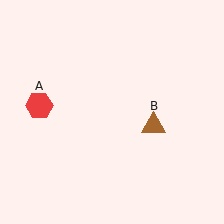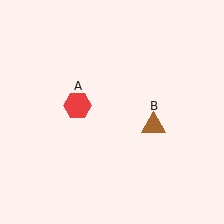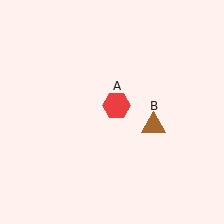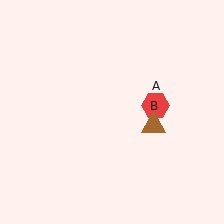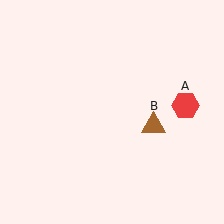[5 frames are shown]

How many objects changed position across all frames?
1 object changed position: red hexagon (object A).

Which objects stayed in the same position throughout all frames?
Brown triangle (object B) remained stationary.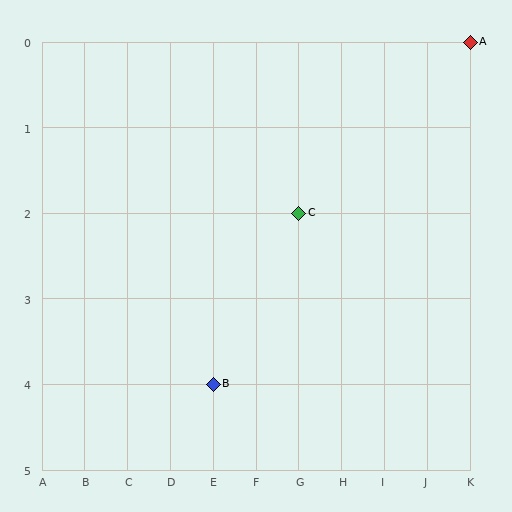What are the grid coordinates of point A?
Point A is at grid coordinates (K, 0).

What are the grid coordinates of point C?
Point C is at grid coordinates (G, 2).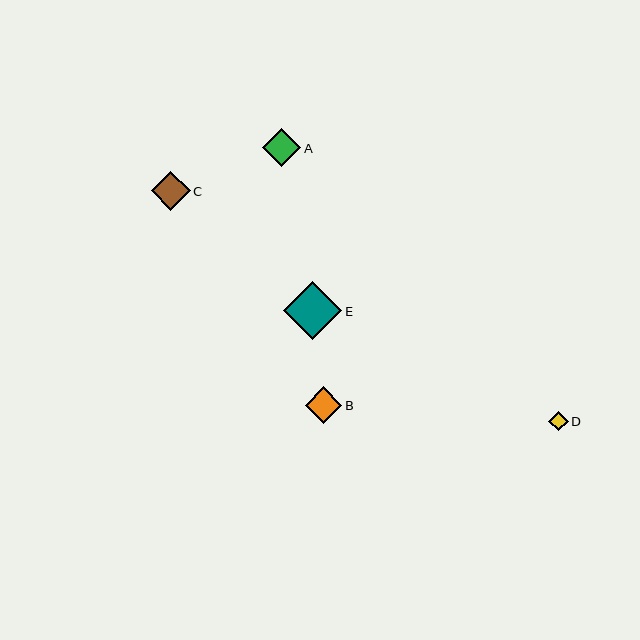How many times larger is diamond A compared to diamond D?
Diamond A is approximately 1.9 times the size of diamond D.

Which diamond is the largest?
Diamond E is the largest with a size of approximately 58 pixels.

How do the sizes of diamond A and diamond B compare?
Diamond A and diamond B are approximately the same size.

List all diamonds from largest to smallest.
From largest to smallest: E, C, A, B, D.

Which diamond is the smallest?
Diamond D is the smallest with a size of approximately 20 pixels.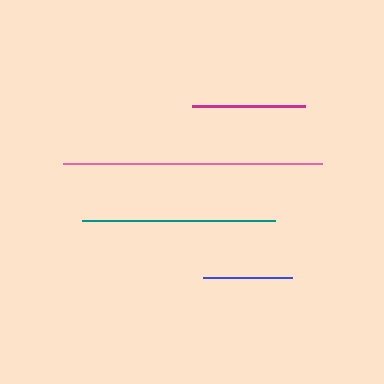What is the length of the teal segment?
The teal segment is approximately 193 pixels long.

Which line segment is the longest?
The pink line is the longest at approximately 260 pixels.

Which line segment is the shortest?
The blue line is the shortest at approximately 89 pixels.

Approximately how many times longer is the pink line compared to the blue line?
The pink line is approximately 2.9 times the length of the blue line.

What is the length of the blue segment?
The blue segment is approximately 89 pixels long.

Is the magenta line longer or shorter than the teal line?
The teal line is longer than the magenta line.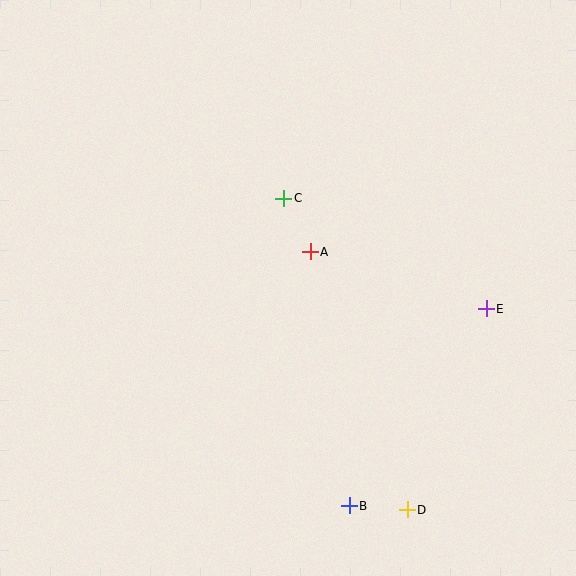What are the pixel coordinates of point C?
Point C is at (284, 198).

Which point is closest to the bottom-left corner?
Point B is closest to the bottom-left corner.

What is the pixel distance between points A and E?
The distance between A and E is 185 pixels.